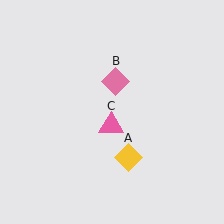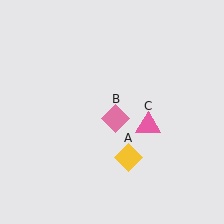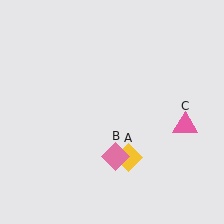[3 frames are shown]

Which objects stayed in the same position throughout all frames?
Yellow diamond (object A) remained stationary.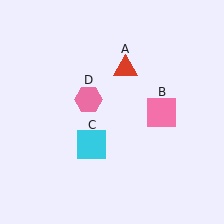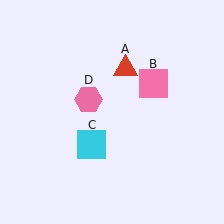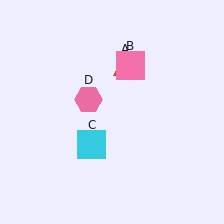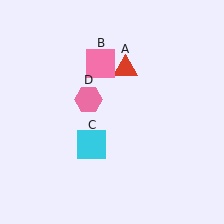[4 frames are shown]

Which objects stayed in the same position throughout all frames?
Red triangle (object A) and cyan square (object C) and pink hexagon (object D) remained stationary.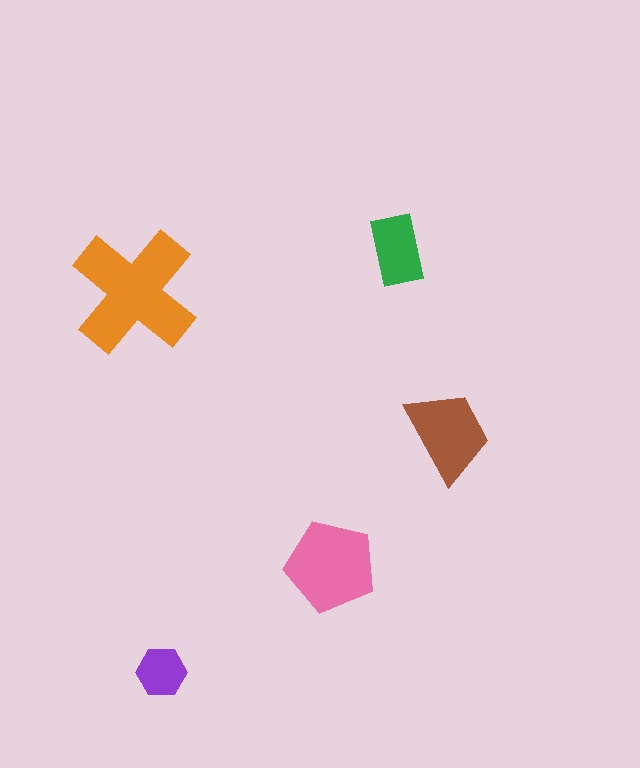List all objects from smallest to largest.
The purple hexagon, the green rectangle, the brown trapezoid, the pink pentagon, the orange cross.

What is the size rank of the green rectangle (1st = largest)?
4th.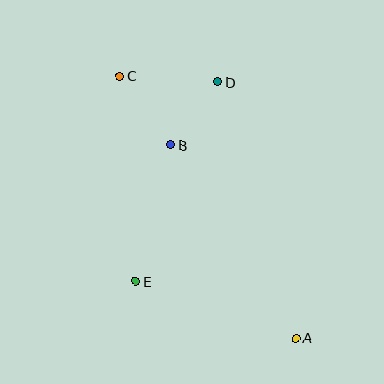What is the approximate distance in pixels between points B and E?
The distance between B and E is approximately 141 pixels.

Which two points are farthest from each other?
Points A and C are farthest from each other.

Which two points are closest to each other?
Points B and D are closest to each other.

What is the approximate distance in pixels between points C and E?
The distance between C and E is approximately 206 pixels.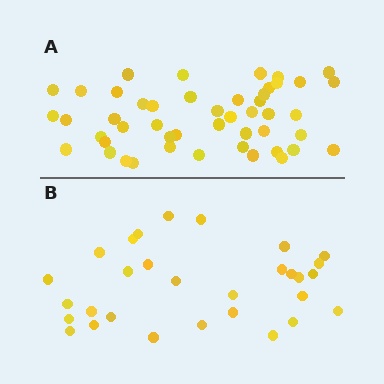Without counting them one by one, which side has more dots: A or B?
Region A (the top region) has more dots.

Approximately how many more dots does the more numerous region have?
Region A has approximately 20 more dots than region B.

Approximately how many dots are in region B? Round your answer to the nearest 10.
About 30 dots.